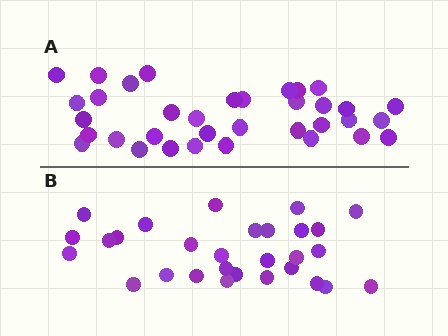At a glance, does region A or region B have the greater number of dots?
Region A (the top region) has more dots.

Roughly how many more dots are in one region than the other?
Region A has about 6 more dots than region B.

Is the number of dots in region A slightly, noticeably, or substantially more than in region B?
Region A has only slightly more — the two regions are fairly close. The ratio is roughly 1.2 to 1.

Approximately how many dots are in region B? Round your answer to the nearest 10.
About 30 dots. (The exact count is 29, which rounds to 30.)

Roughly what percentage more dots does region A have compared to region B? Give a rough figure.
About 20% more.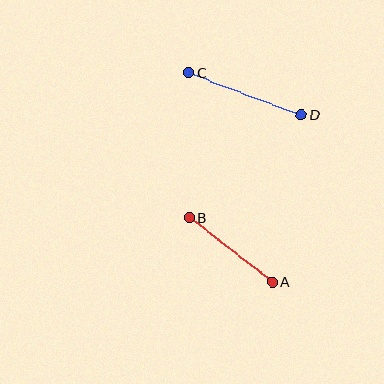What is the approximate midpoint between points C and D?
The midpoint is at approximately (245, 94) pixels.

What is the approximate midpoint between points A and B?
The midpoint is at approximately (231, 250) pixels.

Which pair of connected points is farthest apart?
Points C and D are farthest apart.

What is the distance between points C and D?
The distance is approximately 120 pixels.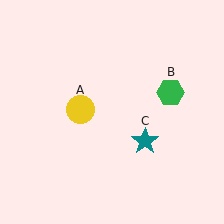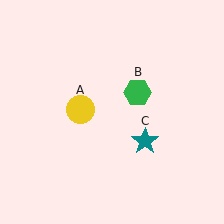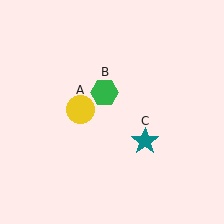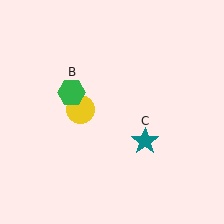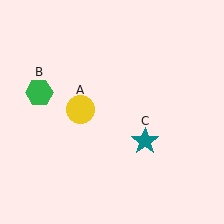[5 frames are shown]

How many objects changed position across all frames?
1 object changed position: green hexagon (object B).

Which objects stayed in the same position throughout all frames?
Yellow circle (object A) and teal star (object C) remained stationary.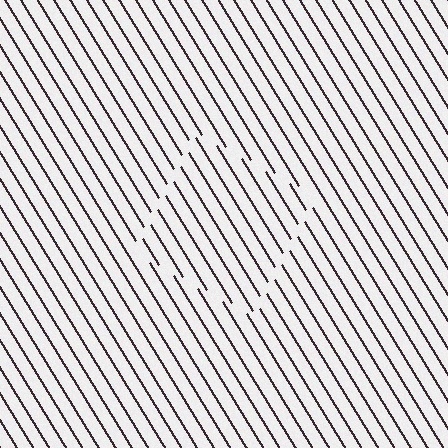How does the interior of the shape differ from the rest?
The interior of the shape contains the same grating, shifted by half a period — the contour is defined by the phase discontinuity where line-ends from the inner and outer gratings abut.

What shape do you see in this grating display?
An illusory square. The interior of the shape contains the same grating, shifted by half a period — the contour is defined by the phase discontinuity where line-ends from the inner and outer gratings abut.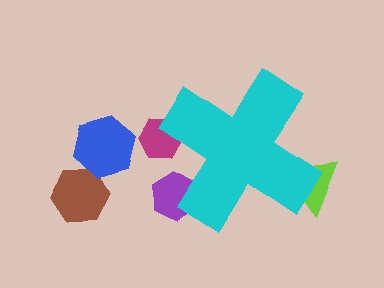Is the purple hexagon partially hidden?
Yes, the purple hexagon is partially hidden behind the cyan cross.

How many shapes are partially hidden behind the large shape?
3 shapes are partially hidden.